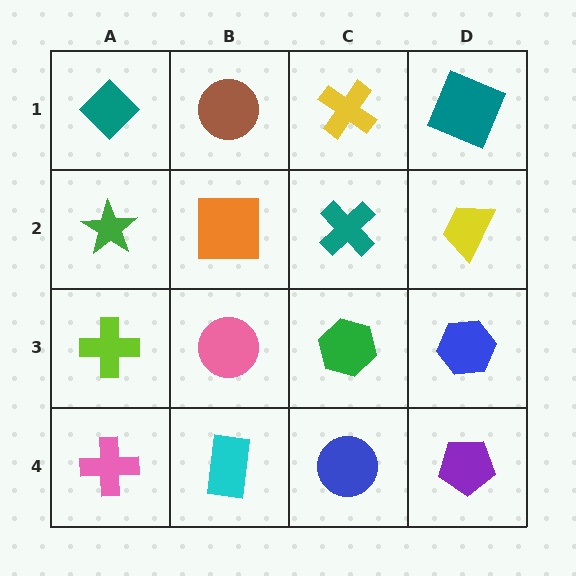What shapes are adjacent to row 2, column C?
A yellow cross (row 1, column C), a green hexagon (row 3, column C), an orange square (row 2, column B), a yellow trapezoid (row 2, column D).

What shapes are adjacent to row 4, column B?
A pink circle (row 3, column B), a pink cross (row 4, column A), a blue circle (row 4, column C).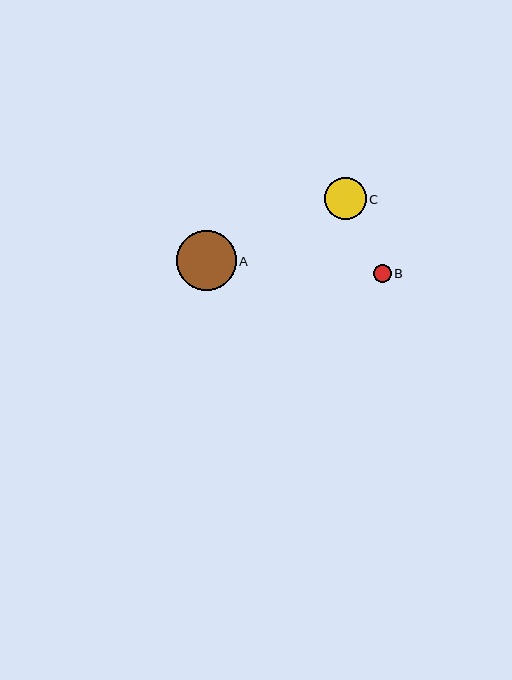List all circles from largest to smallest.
From largest to smallest: A, C, B.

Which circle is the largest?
Circle A is the largest with a size of approximately 60 pixels.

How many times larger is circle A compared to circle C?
Circle A is approximately 1.4 times the size of circle C.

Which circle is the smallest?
Circle B is the smallest with a size of approximately 18 pixels.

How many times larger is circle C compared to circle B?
Circle C is approximately 2.3 times the size of circle B.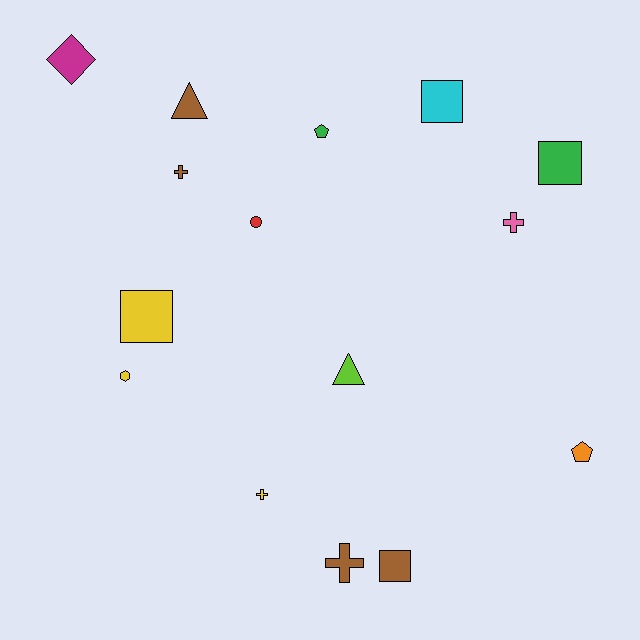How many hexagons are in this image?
There is 1 hexagon.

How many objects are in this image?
There are 15 objects.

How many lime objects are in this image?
There is 1 lime object.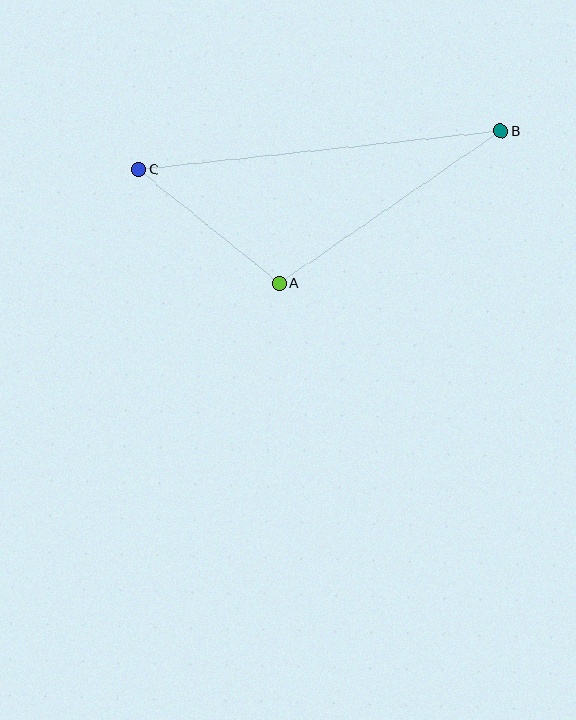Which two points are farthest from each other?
Points B and C are farthest from each other.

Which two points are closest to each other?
Points A and C are closest to each other.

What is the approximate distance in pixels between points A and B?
The distance between A and B is approximately 269 pixels.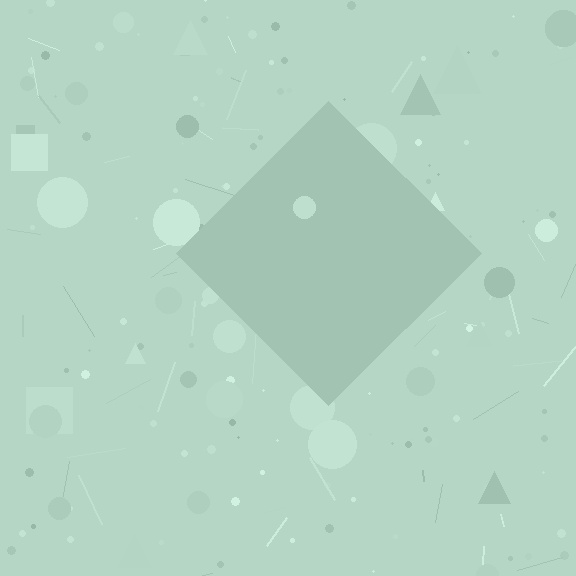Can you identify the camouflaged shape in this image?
The camouflaged shape is a diamond.